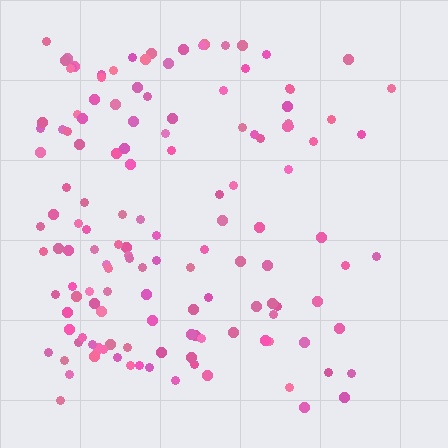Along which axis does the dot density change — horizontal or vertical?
Horizontal.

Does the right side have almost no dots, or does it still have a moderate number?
Still a moderate number, just noticeably fewer than the left.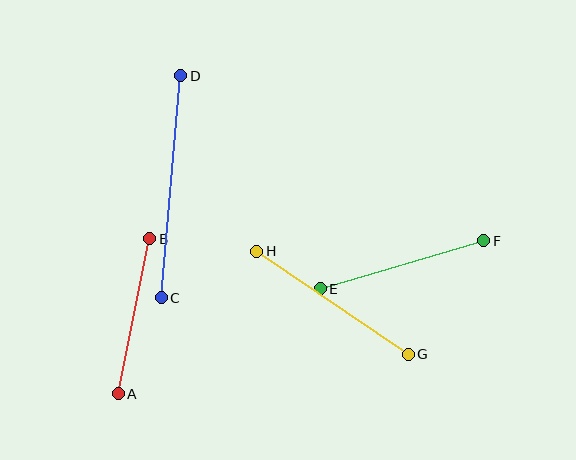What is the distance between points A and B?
The distance is approximately 158 pixels.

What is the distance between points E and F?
The distance is approximately 170 pixels.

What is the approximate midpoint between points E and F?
The midpoint is at approximately (402, 265) pixels.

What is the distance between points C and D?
The distance is approximately 223 pixels.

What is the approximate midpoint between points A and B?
The midpoint is at approximately (134, 316) pixels.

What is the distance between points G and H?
The distance is approximately 183 pixels.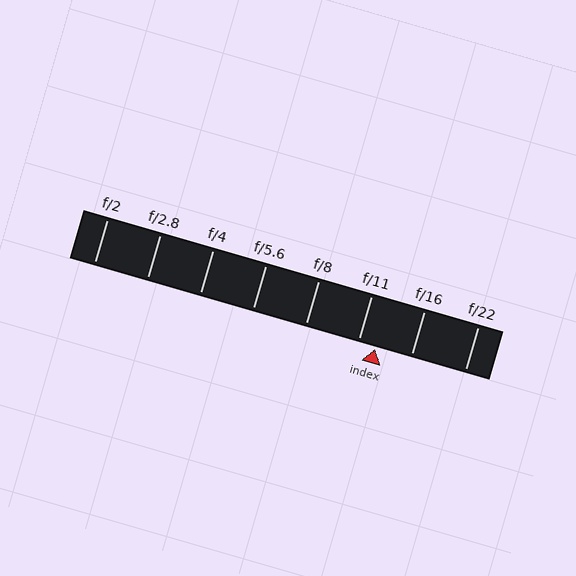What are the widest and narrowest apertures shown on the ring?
The widest aperture shown is f/2 and the narrowest is f/22.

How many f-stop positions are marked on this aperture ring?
There are 8 f-stop positions marked.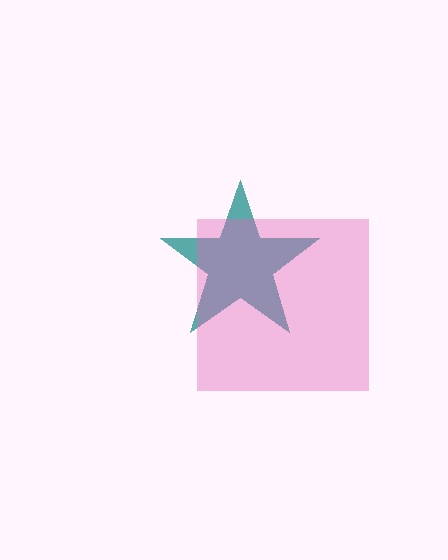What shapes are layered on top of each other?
The layered shapes are: a teal star, a pink square.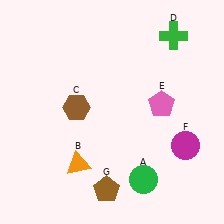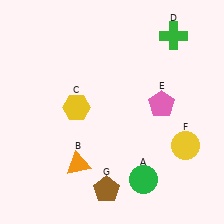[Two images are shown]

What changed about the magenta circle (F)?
In Image 1, F is magenta. In Image 2, it changed to yellow.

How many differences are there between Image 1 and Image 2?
There are 2 differences between the two images.